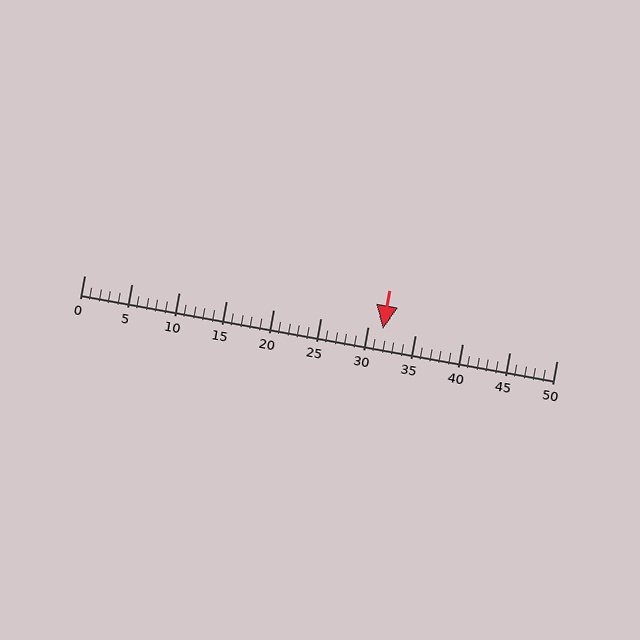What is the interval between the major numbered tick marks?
The major tick marks are spaced 5 units apart.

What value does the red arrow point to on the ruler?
The red arrow points to approximately 32.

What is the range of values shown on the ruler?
The ruler shows values from 0 to 50.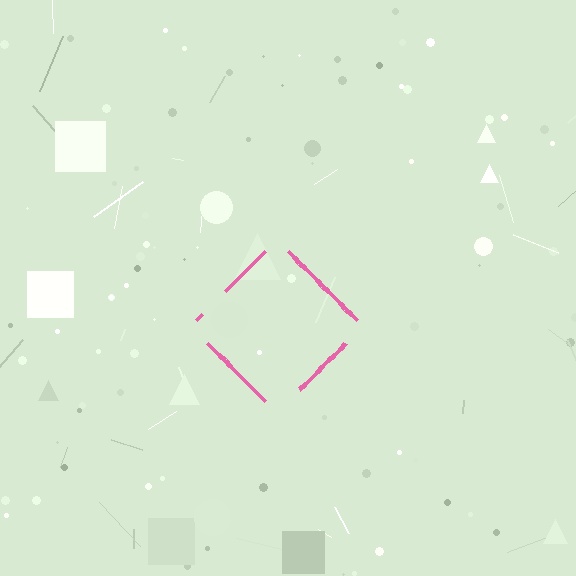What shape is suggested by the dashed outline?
The dashed outline suggests a diamond.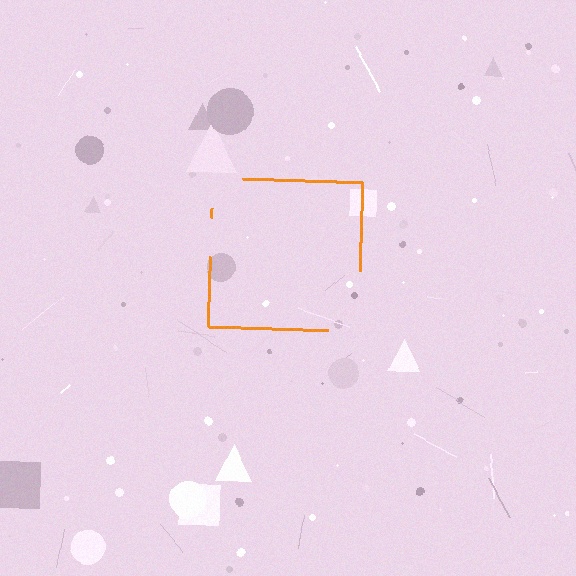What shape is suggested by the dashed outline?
The dashed outline suggests a square.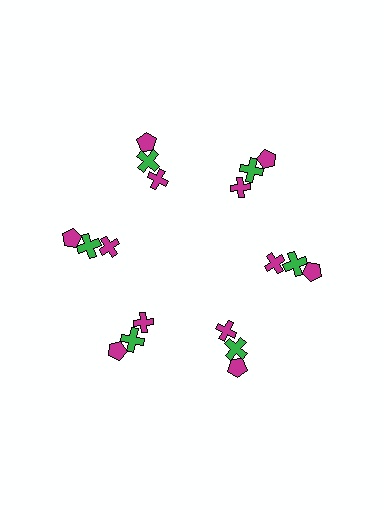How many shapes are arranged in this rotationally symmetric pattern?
There are 18 shapes, arranged in 6 groups of 3.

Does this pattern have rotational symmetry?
Yes, this pattern has 6-fold rotational symmetry. It looks the same after rotating 60 degrees around the center.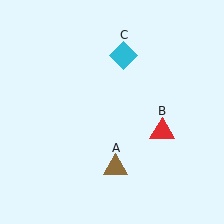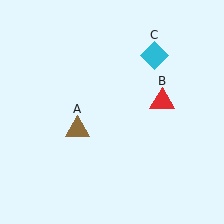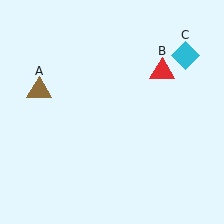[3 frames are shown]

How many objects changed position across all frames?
3 objects changed position: brown triangle (object A), red triangle (object B), cyan diamond (object C).